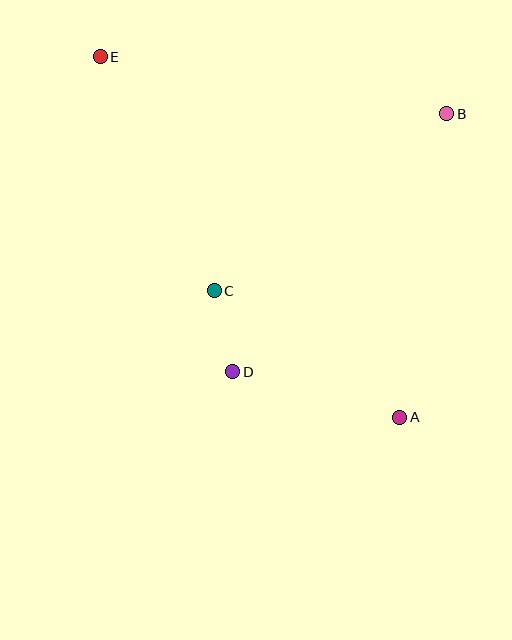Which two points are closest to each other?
Points C and D are closest to each other.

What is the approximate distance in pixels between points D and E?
The distance between D and E is approximately 342 pixels.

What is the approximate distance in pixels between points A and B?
The distance between A and B is approximately 307 pixels.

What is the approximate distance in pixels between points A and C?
The distance between A and C is approximately 224 pixels.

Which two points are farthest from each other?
Points A and E are farthest from each other.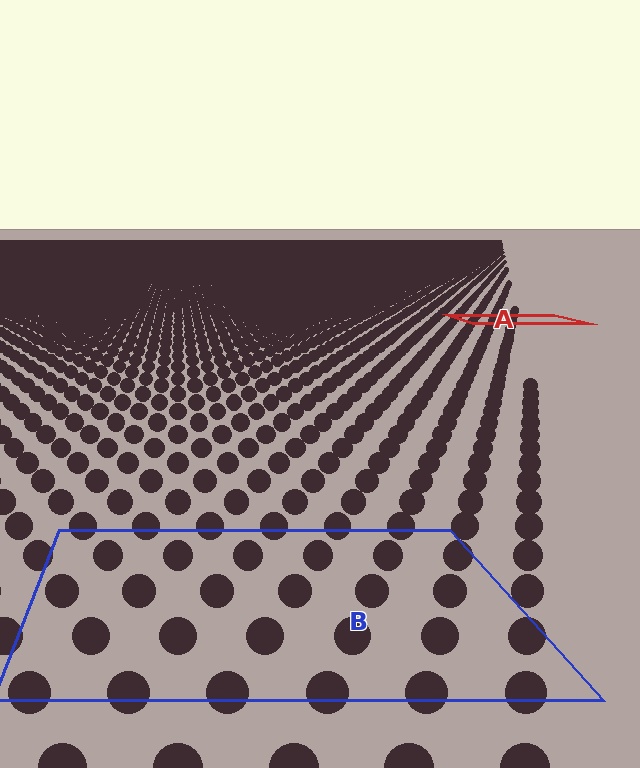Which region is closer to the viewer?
Region B is closer. The texture elements there are larger and more spread out.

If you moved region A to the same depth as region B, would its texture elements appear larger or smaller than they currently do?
They would appear larger. At a closer depth, the same texture elements are projected at a bigger on-screen size.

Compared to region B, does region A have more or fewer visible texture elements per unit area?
Region A has more texture elements per unit area — they are packed more densely because it is farther away.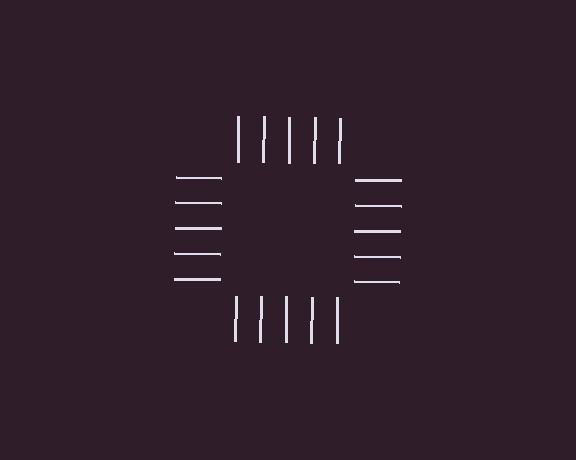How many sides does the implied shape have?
4 sides — the line-ends trace a square.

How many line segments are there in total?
20 — 5 along each of the 4 edges.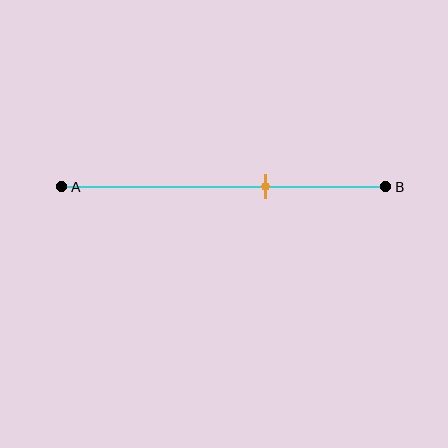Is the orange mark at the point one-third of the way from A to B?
No, the mark is at about 65% from A, not at the 33% one-third point.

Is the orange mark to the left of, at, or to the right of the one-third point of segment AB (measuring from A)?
The orange mark is to the right of the one-third point of segment AB.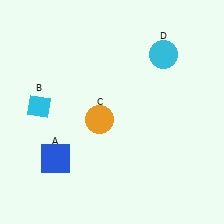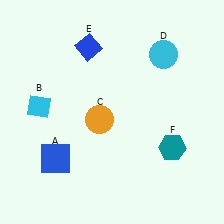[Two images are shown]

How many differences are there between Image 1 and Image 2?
There are 2 differences between the two images.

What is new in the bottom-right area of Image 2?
A teal hexagon (F) was added in the bottom-right area of Image 2.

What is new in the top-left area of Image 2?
A blue diamond (E) was added in the top-left area of Image 2.